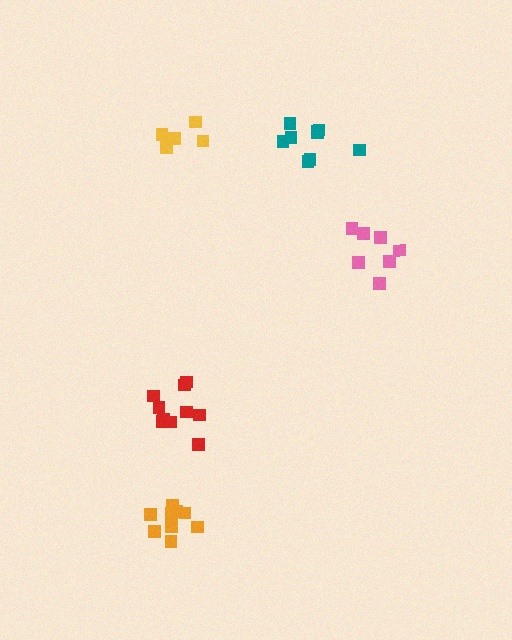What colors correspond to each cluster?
The clusters are colored: orange, yellow, red, pink, teal.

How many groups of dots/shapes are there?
There are 5 groups.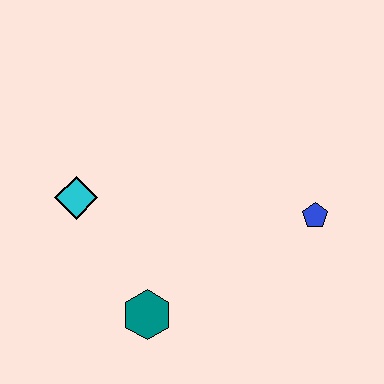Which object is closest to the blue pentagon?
The teal hexagon is closest to the blue pentagon.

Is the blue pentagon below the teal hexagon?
No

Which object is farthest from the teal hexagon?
The blue pentagon is farthest from the teal hexagon.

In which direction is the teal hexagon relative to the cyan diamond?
The teal hexagon is below the cyan diamond.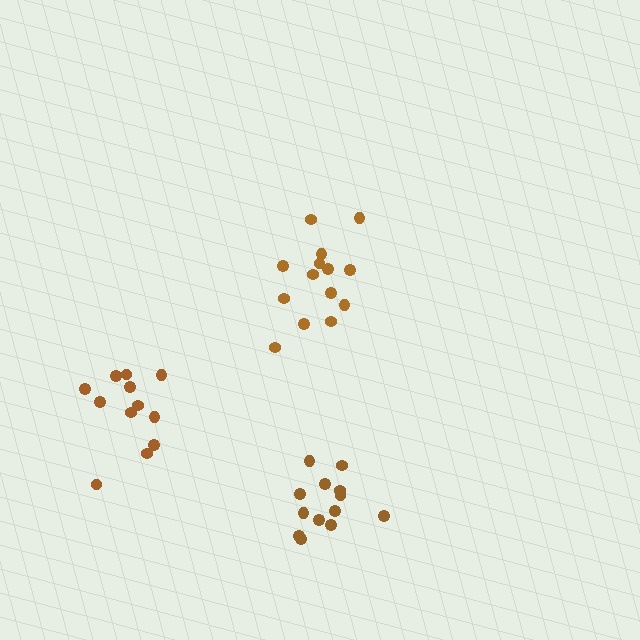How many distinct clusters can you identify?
There are 3 distinct clusters.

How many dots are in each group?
Group 1: 14 dots, Group 2: 13 dots, Group 3: 12 dots (39 total).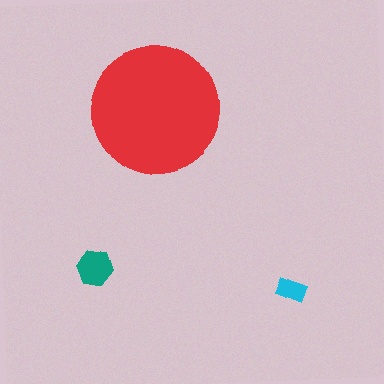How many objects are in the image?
There are 3 objects in the image.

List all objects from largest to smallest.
The red circle, the teal hexagon, the cyan rectangle.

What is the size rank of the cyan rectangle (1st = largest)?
3rd.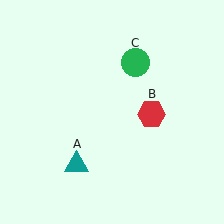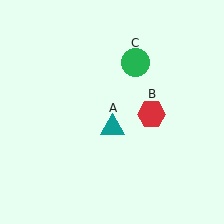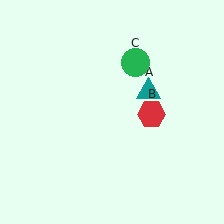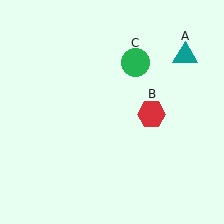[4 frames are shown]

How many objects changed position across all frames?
1 object changed position: teal triangle (object A).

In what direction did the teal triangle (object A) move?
The teal triangle (object A) moved up and to the right.